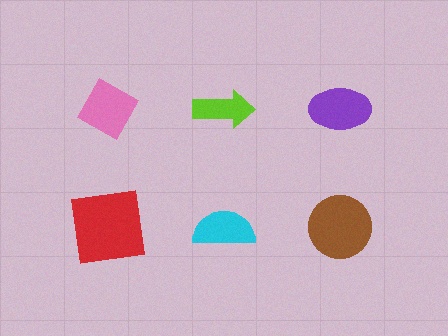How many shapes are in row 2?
3 shapes.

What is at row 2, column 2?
A cyan semicircle.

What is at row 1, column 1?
A pink diamond.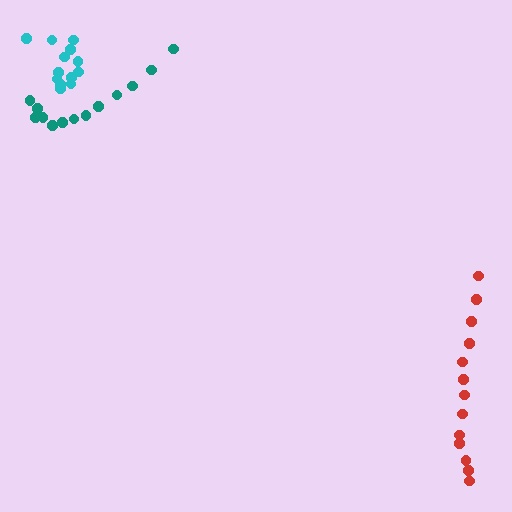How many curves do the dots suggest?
There are 3 distinct paths.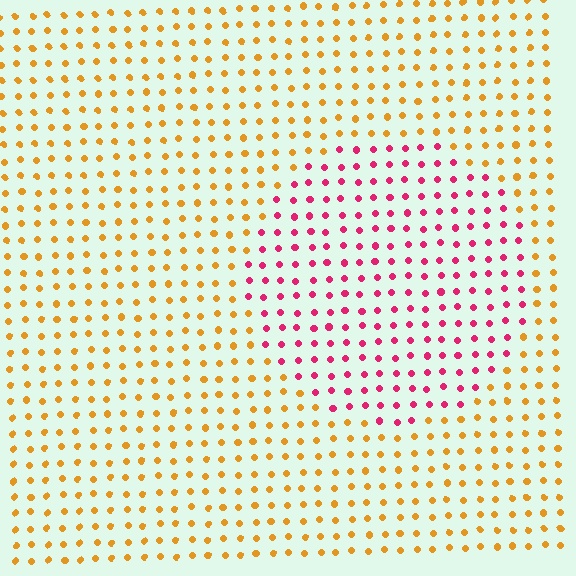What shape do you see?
I see a circle.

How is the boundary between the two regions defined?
The boundary is defined purely by a slight shift in hue (about 62 degrees). Spacing, size, and orientation are identical on both sides.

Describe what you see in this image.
The image is filled with small orange elements in a uniform arrangement. A circle-shaped region is visible where the elements are tinted to a slightly different hue, forming a subtle color boundary.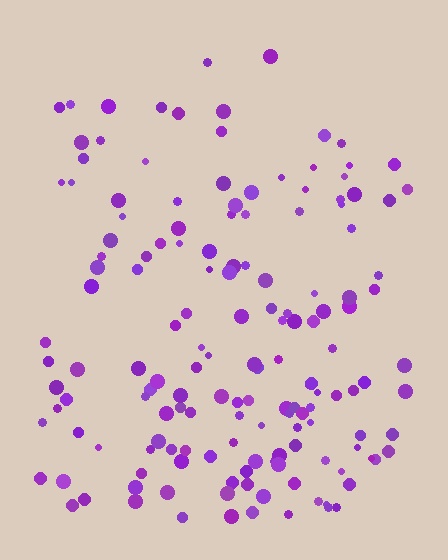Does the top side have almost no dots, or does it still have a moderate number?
Still a moderate number, just noticeably fewer than the bottom.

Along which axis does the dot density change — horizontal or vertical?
Vertical.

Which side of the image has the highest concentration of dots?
The bottom.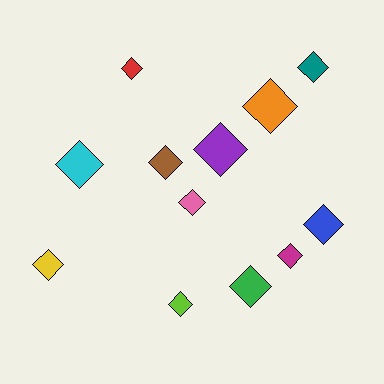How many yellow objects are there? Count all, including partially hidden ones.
There is 1 yellow object.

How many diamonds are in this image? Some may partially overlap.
There are 12 diamonds.